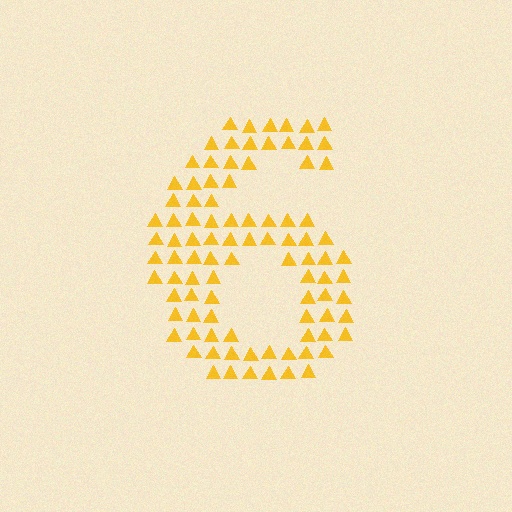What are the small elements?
The small elements are triangles.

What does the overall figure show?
The overall figure shows the digit 6.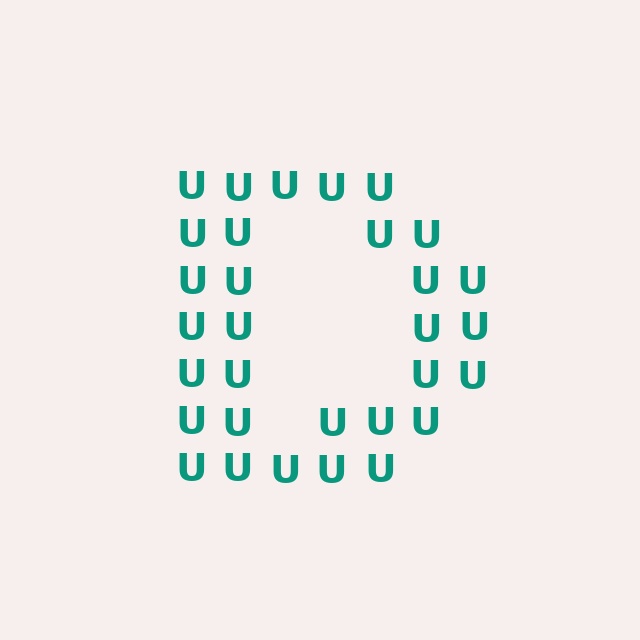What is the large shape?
The large shape is the letter D.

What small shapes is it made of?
It is made of small letter U's.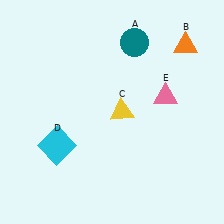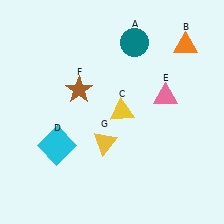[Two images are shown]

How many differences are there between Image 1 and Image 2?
There are 2 differences between the two images.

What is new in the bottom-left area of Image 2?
A yellow triangle (G) was added in the bottom-left area of Image 2.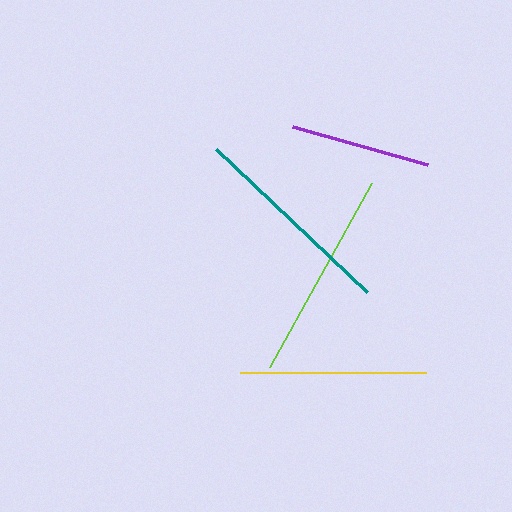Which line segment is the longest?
The lime line is the longest at approximately 211 pixels.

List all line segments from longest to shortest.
From longest to shortest: lime, teal, yellow, purple.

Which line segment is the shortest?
The purple line is the shortest at approximately 140 pixels.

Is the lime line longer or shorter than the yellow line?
The lime line is longer than the yellow line.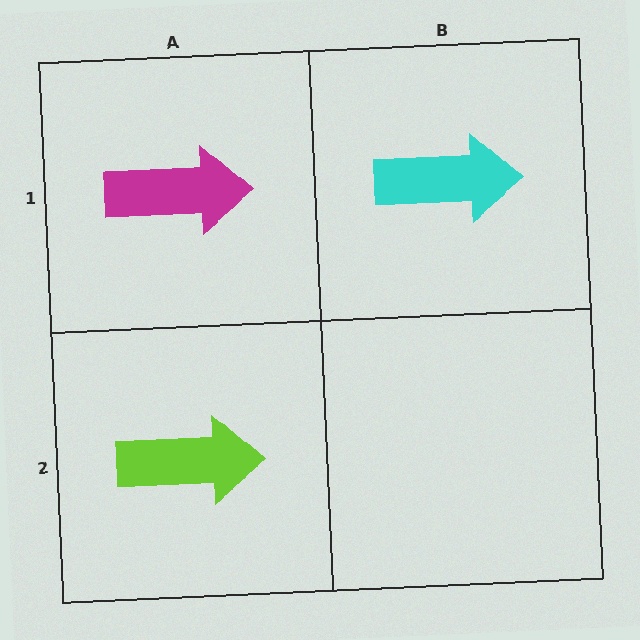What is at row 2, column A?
A lime arrow.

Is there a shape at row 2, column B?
No, that cell is empty.